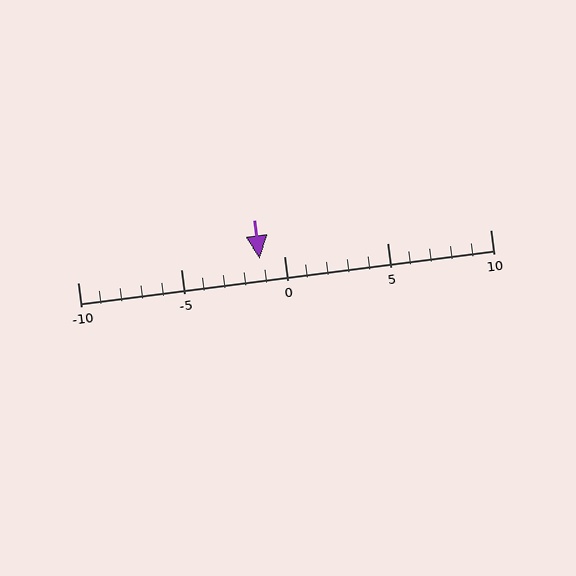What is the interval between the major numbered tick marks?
The major tick marks are spaced 5 units apart.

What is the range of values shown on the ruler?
The ruler shows values from -10 to 10.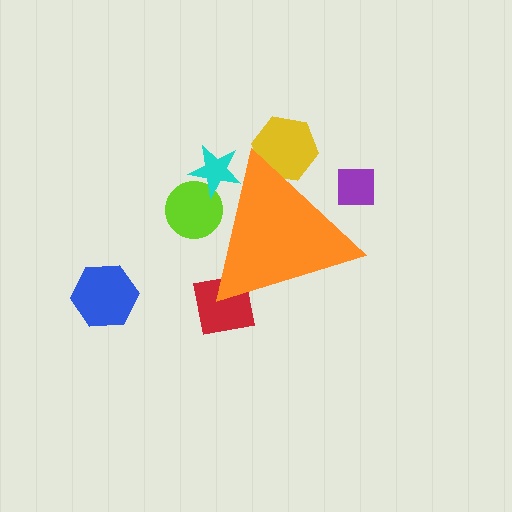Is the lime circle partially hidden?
Yes, the lime circle is partially hidden behind the orange triangle.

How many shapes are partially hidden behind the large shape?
5 shapes are partially hidden.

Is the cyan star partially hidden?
Yes, the cyan star is partially hidden behind the orange triangle.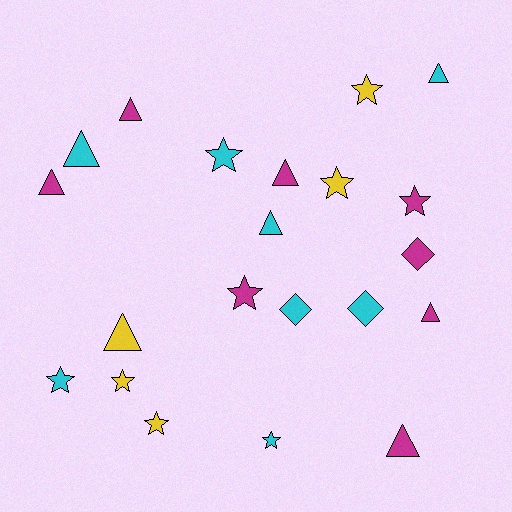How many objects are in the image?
There are 21 objects.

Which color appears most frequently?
Cyan, with 8 objects.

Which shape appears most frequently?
Triangle, with 9 objects.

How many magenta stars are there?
There are 2 magenta stars.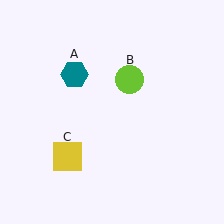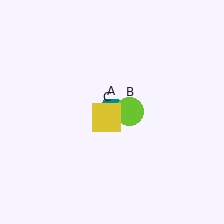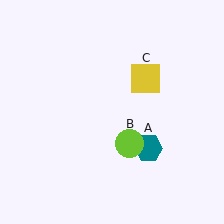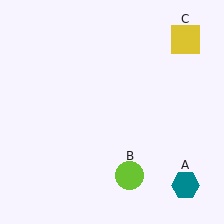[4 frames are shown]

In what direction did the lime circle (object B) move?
The lime circle (object B) moved down.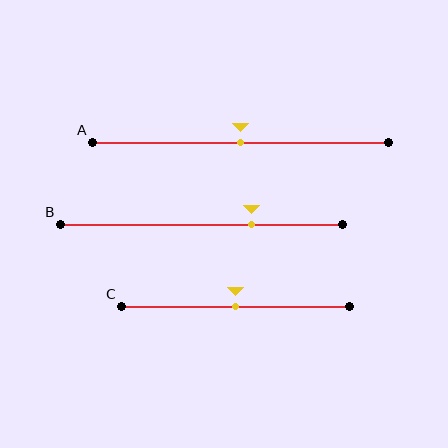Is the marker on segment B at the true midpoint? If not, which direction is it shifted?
No, the marker on segment B is shifted to the right by about 18% of the segment length.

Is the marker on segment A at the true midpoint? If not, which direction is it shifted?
Yes, the marker on segment A is at the true midpoint.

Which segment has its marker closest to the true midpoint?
Segment A has its marker closest to the true midpoint.